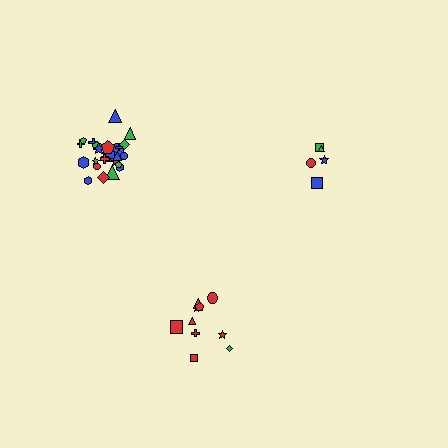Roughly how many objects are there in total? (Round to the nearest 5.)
Roughly 40 objects in total.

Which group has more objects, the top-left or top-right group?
The top-left group.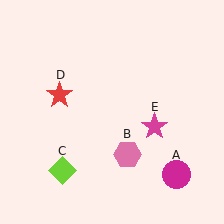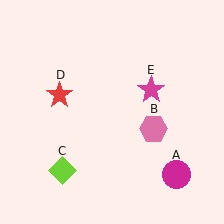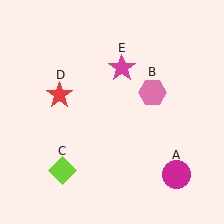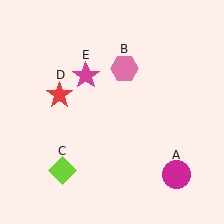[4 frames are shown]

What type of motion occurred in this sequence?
The pink hexagon (object B), magenta star (object E) rotated counterclockwise around the center of the scene.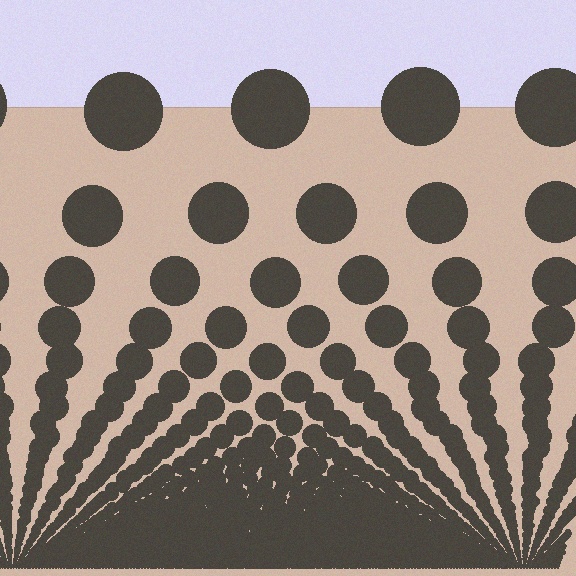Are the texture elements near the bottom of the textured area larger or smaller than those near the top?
Smaller. The gradient is inverted — elements near the bottom are smaller and denser.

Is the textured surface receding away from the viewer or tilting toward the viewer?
The surface appears to tilt toward the viewer. Texture elements get larger and sparser toward the top.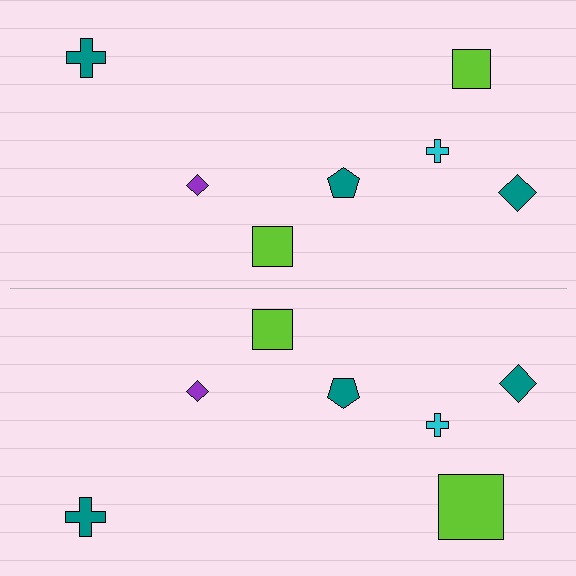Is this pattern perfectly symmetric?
No, the pattern is not perfectly symmetric. The lime square on the bottom side has a different size than its mirror counterpart.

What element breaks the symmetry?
The lime square on the bottom side has a different size than its mirror counterpart.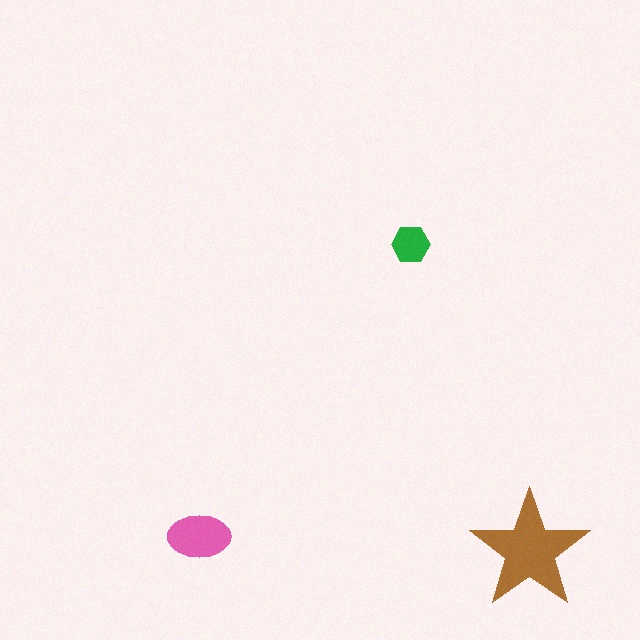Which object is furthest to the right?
The brown star is rightmost.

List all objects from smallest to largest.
The green hexagon, the pink ellipse, the brown star.